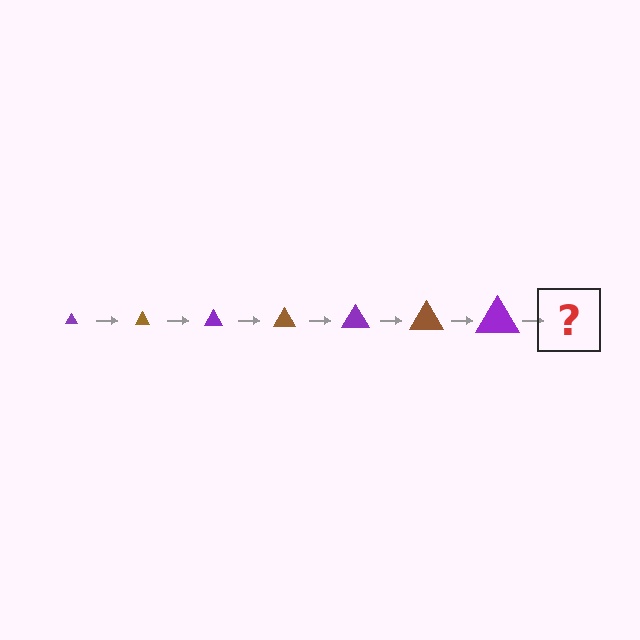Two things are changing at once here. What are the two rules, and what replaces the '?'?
The two rules are that the triangle grows larger each step and the color cycles through purple and brown. The '?' should be a brown triangle, larger than the previous one.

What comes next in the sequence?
The next element should be a brown triangle, larger than the previous one.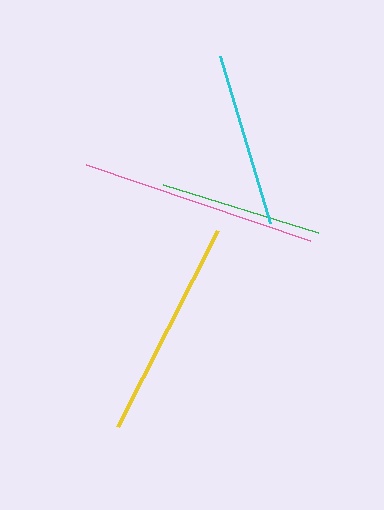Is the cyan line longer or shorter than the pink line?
The pink line is longer than the cyan line.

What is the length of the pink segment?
The pink segment is approximately 237 pixels long.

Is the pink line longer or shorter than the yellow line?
The pink line is longer than the yellow line.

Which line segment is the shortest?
The green line is the shortest at approximately 163 pixels.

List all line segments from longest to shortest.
From longest to shortest: pink, yellow, cyan, green.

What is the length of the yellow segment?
The yellow segment is approximately 221 pixels long.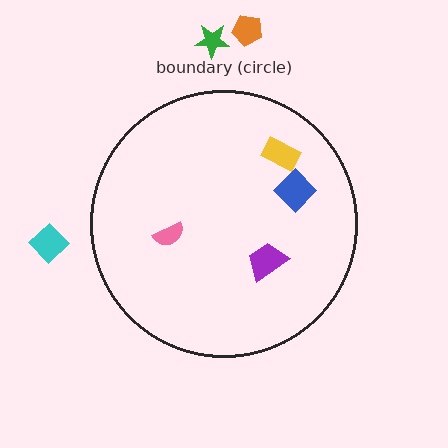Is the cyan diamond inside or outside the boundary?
Outside.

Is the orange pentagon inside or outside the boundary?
Outside.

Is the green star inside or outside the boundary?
Outside.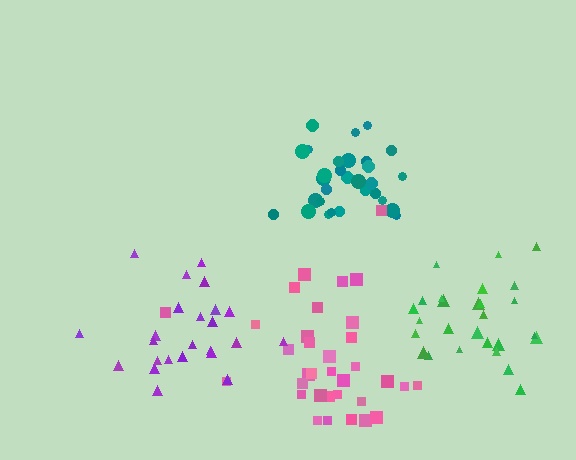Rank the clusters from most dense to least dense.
teal, green, purple, pink.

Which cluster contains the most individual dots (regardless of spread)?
Pink (34).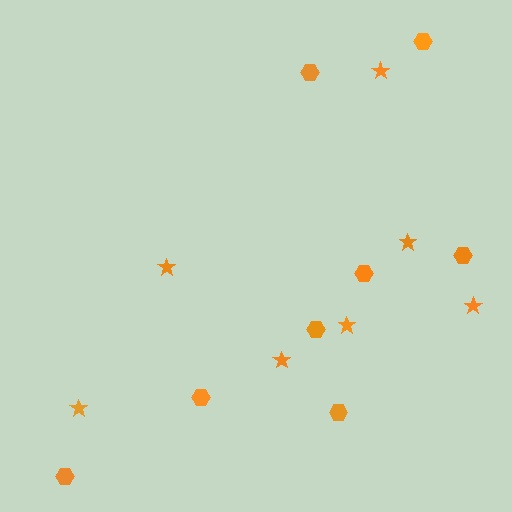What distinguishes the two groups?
There are 2 groups: one group of stars (7) and one group of hexagons (8).